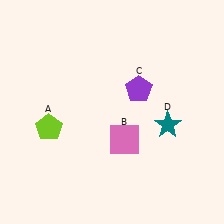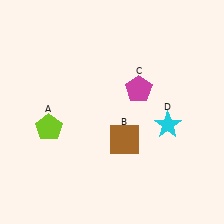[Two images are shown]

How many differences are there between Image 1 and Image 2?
There are 3 differences between the two images.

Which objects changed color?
B changed from pink to brown. C changed from purple to magenta. D changed from teal to cyan.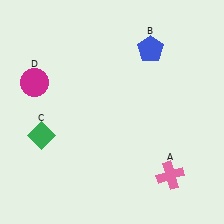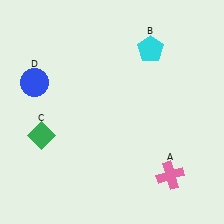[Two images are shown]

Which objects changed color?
B changed from blue to cyan. D changed from magenta to blue.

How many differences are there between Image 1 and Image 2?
There are 2 differences between the two images.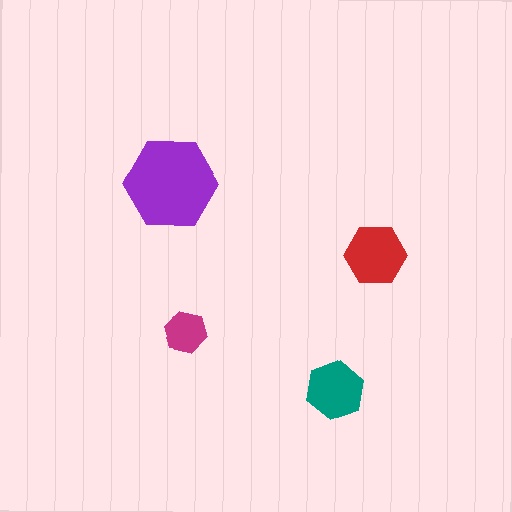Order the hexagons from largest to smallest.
the purple one, the red one, the teal one, the magenta one.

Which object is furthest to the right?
The red hexagon is rightmost.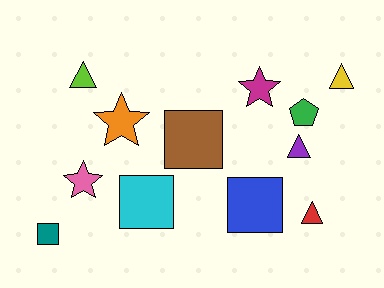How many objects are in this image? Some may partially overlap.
There are 12 objects.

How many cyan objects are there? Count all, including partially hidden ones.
There is 1 cyan object.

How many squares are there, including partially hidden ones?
There are 4 squares.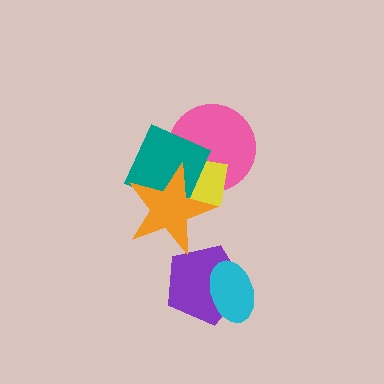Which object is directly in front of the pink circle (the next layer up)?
The yellow square is directly in front of the pink circle.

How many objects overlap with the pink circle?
3 objects overlap with the pink circle.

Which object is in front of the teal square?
The orange star is in front of the teal square.